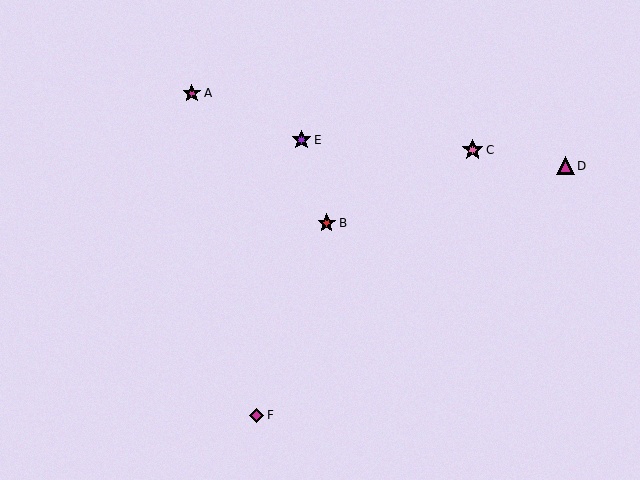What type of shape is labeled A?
Shape A is a magenta star.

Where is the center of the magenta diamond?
The center of the magenta diamond is at (257, 415).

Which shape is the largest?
The pink star (labeled C) is the largest.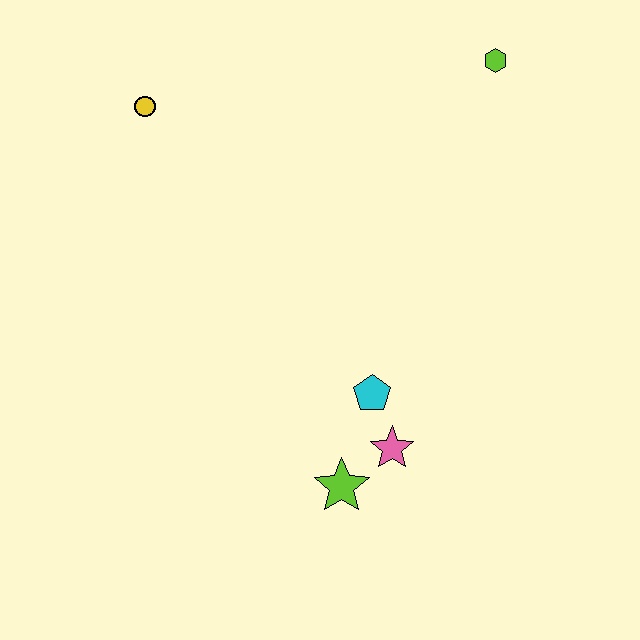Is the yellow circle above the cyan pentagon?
Yes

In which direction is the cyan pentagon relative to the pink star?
The cyan pentagon is above the pink star.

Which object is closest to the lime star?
The pink star is closest to the lime star.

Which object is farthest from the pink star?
The yellow circle is farthest from the pink star.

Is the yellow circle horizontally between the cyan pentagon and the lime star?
No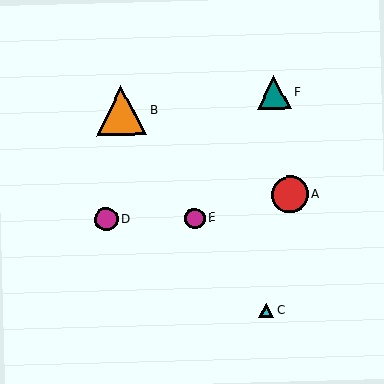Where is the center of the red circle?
The center of the red circle is at (290, 194).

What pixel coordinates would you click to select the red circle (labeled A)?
Click at (290, 194) to select the red circle A.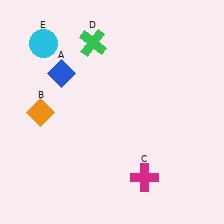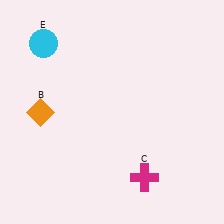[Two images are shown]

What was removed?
The blue diamond (A), the green cross (D) were removed in Image 2.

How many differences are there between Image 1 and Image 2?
There are 2 differences between the two images.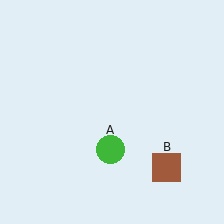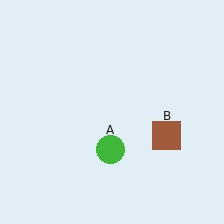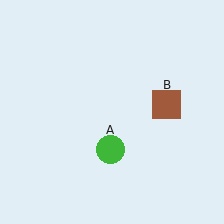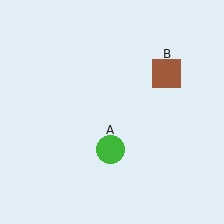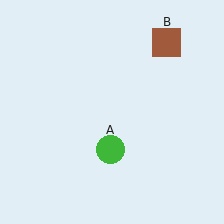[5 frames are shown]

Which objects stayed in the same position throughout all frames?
Green circle (object A) remained stationary.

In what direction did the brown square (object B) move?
The brown square (object B) moved up.